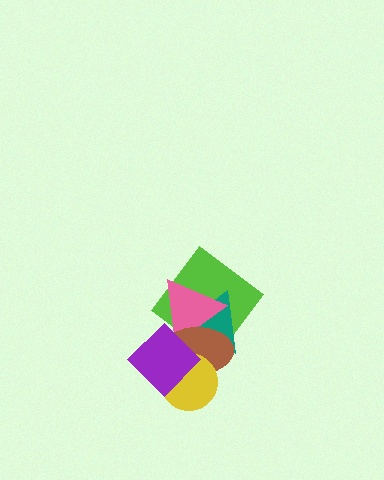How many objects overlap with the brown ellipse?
5 objects overlap with the brown ellipse.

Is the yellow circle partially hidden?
Yes, it is partially covered by another shape.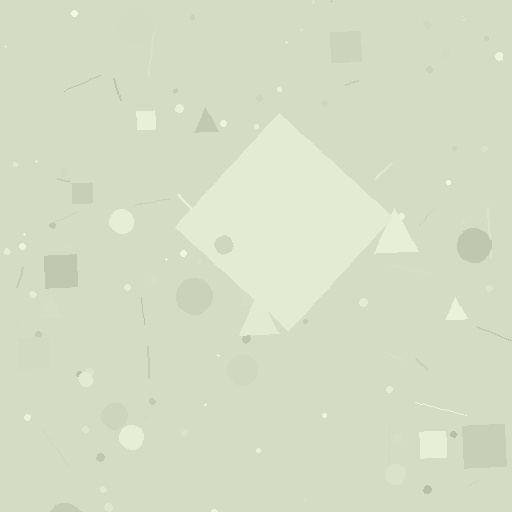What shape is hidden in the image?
A diamond is hidden in the image.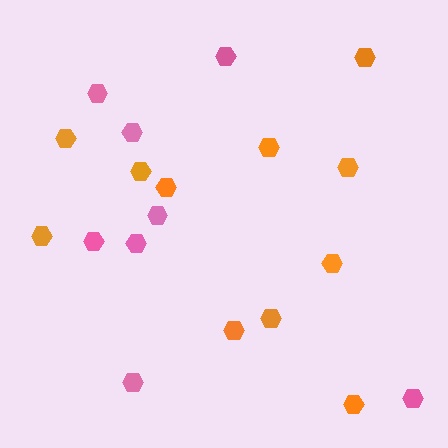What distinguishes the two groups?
There are 2 groups: one group of pink hexagons (8) and one group of orange hexagons (11).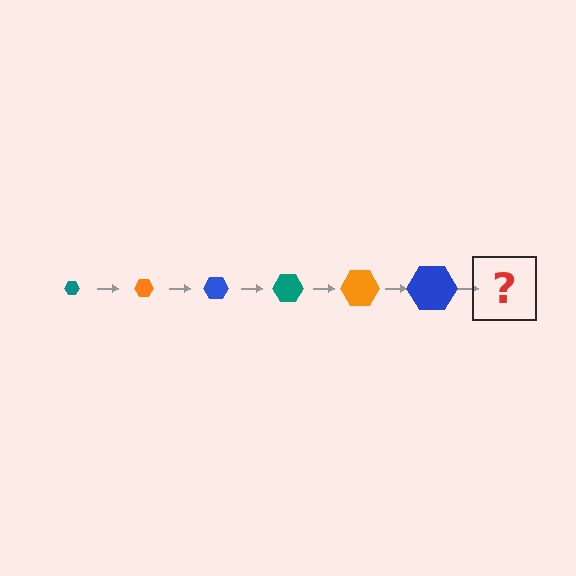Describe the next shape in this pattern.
It should be a teal hexagon, larger than the previous one.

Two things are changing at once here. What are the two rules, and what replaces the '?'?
The two rules are that the hexagon grows larger each step and the color cycles through teal, orange, and blue. The '?' should be a teal hexagon, larger than the previous one.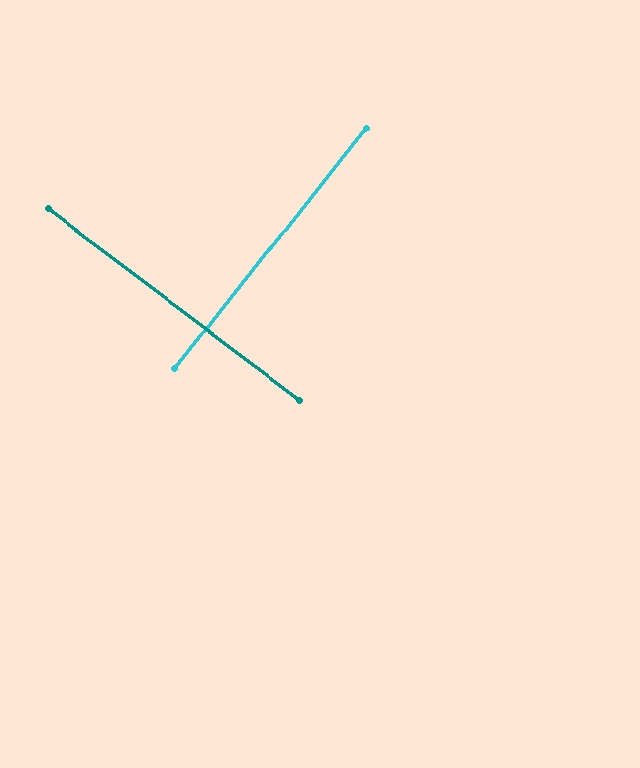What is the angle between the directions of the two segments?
Approximately 89 degrees.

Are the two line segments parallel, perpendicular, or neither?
Perpendicular — they meet at approximately 89°.